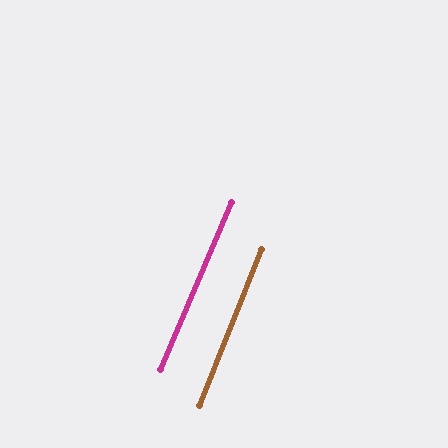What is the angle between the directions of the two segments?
Approximately 1 degree.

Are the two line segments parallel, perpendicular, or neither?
Parallel — their directions differ by only 1.3°.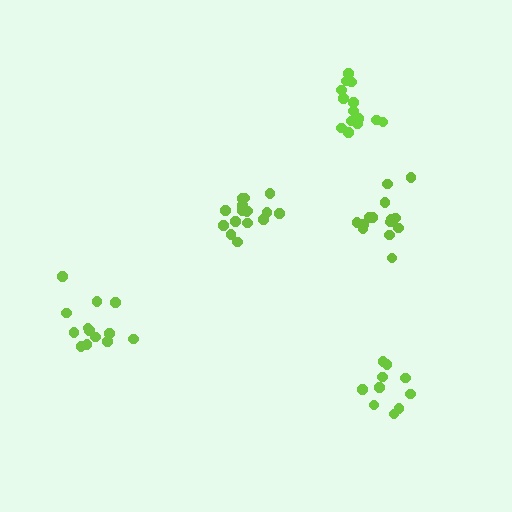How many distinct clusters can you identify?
There are 5 distinct clusters.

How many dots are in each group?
Group 1: 16 dots, Group 2: 14 dots, Group 3: 10 dots, Group 4: 13 dots, Group 5: 14 dots (67 total).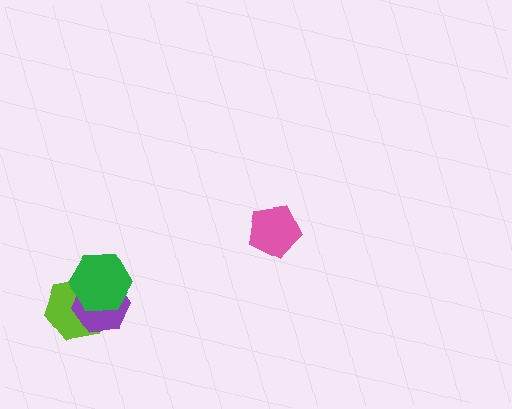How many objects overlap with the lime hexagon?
2 objects overlap with the lime hexagon.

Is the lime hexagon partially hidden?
Yes, it is partially covered by another shape.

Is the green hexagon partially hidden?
No, no other shape covers it.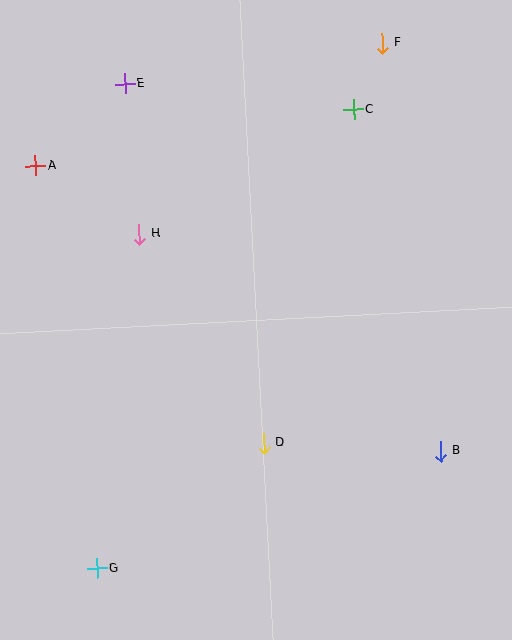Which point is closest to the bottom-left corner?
Point G is closest to the bottom-left corner.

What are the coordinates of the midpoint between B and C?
The midpoint between B and C is at (397, 280).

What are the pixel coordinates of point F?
Point F is at (382, 43).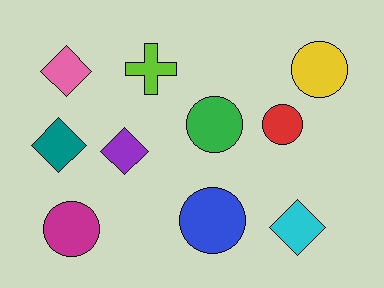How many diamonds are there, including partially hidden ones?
There are 4 diamonds.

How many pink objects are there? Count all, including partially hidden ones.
There is 1 pink object.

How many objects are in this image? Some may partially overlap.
There are 10 objects.